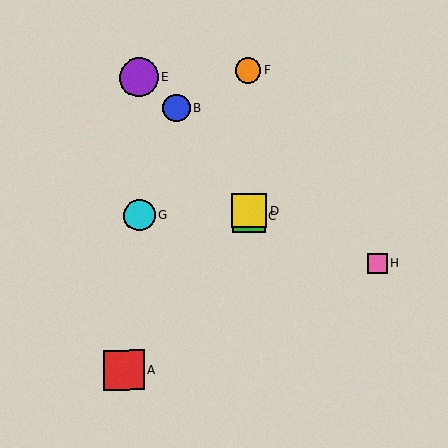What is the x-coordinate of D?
Object D is at x≈249.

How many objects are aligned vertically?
3 objects (C, D, F) are aligned vertically.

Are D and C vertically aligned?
Yes, both are at x≈249.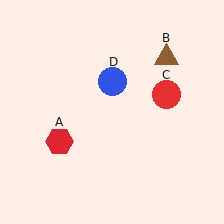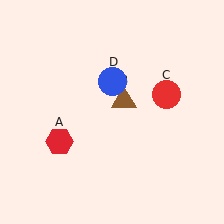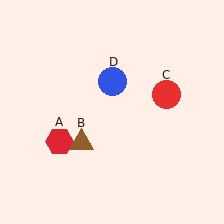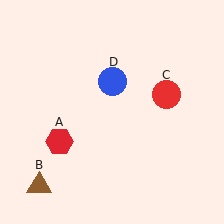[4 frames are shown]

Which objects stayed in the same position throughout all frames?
Red hexagon (object A) and red circle (object C) and blue circle (object D) remained stationary.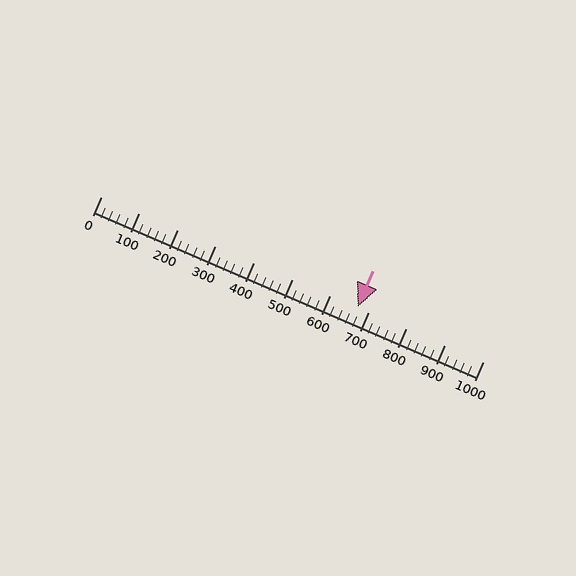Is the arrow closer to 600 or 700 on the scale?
The arrow is closer to 700.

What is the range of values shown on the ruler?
The ruler shows values from 0 to 1000.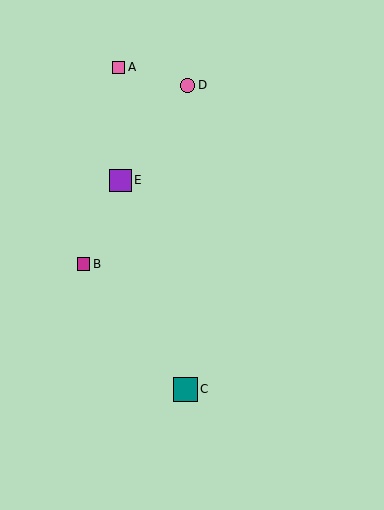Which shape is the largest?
The teal square (labeled C) is the largest.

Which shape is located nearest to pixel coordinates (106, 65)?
The pink square (labeled A) at (119, 67) is nearest to that location.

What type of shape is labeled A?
Shape A is a pink square.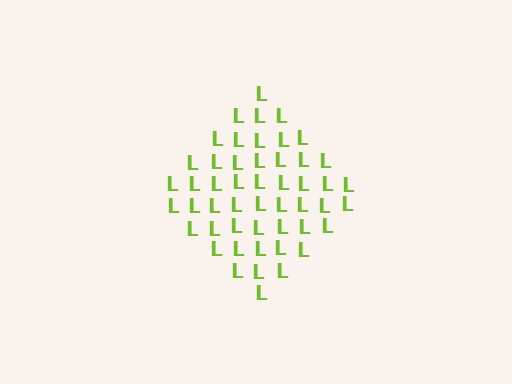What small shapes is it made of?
It is made of small letter L's.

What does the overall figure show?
The overall figure shows a diamond.